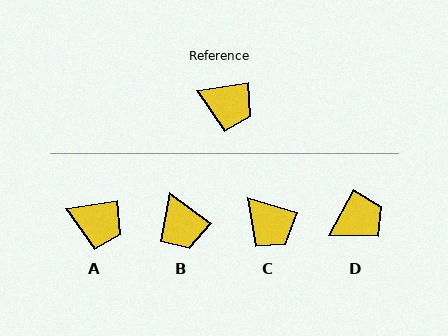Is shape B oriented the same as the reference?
No, it is off by about 45 degrees.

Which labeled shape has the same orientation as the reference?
A.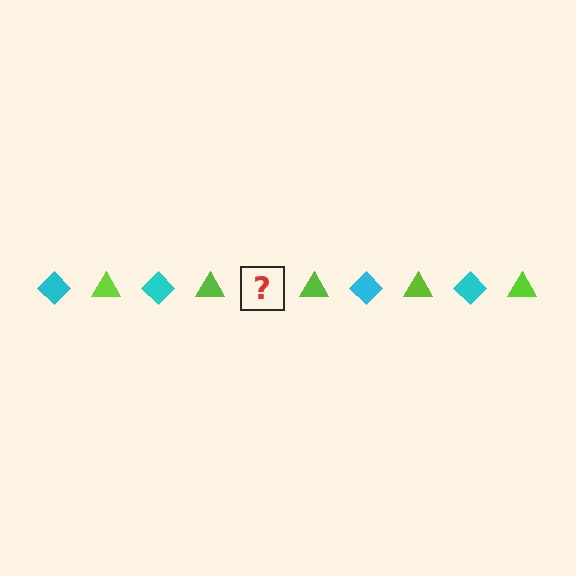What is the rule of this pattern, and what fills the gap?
The rule is that the pattern alternates between cyan diamond and lime triangle. The gap should be filled with a cyan diamond.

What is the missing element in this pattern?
The missing element is a cyan diamond.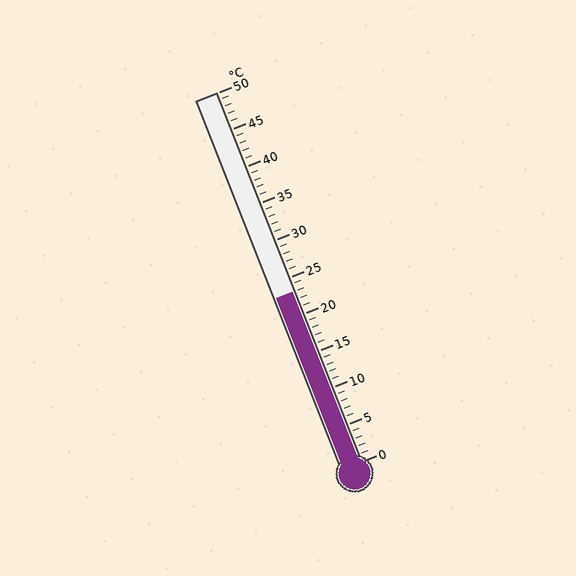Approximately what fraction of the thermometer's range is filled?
The thermometer is filled to approximately 45% of its range.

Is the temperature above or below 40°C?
The temperature is below 40°C.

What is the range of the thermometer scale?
The thermometer scale ranges from 0°C to 50°C.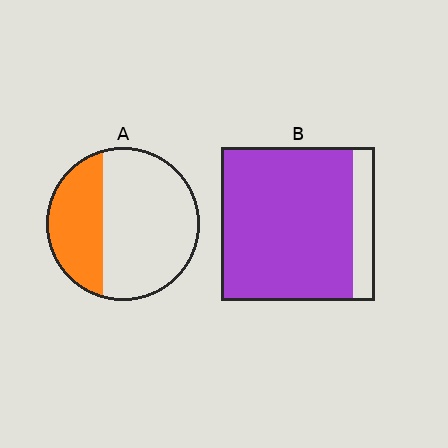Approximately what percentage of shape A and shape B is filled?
A is approximately 35% and B is approximately 85%.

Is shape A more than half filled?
No.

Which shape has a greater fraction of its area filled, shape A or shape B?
Shape B.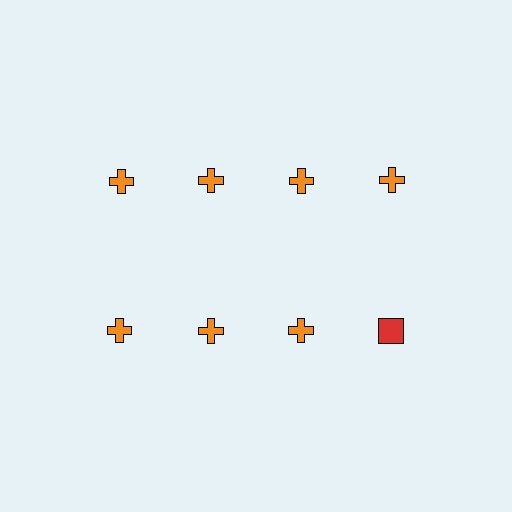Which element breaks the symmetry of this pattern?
The red square in the second row, second from right column breaks the symmetry. All other shapes are orange crosses.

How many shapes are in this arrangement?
There are 8 shapes arranged in a grid pattern.